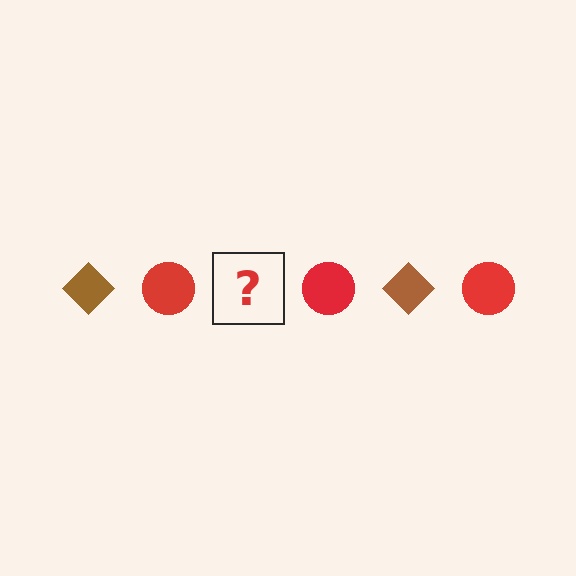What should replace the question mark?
The question mark should be replaced with a brown diamond.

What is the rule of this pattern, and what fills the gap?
The rule is that the pattern alternates between brown diamond and red circle. The gap should be filled with a brown diamond.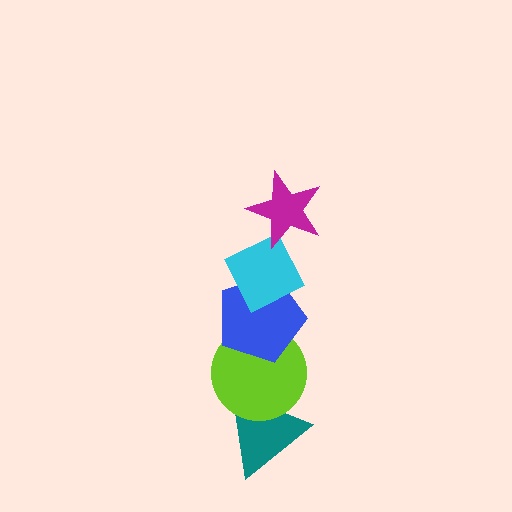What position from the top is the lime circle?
The lime circle is 4th from the top.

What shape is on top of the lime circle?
The blue pentagon is on top of the lime circle.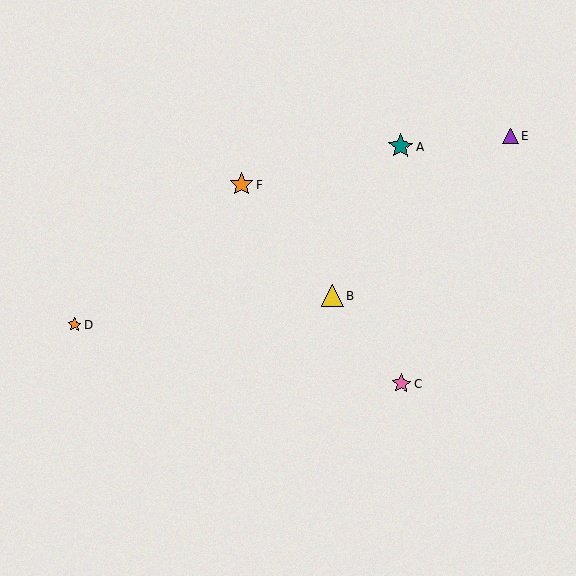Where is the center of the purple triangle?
The center of the purple triangle is at (511, 135).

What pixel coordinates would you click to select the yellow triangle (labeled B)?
Click at (332, 295) to select the yellow triangle B.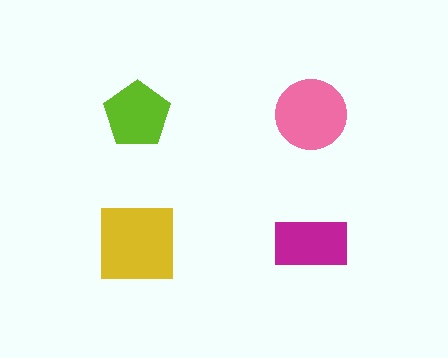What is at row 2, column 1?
A yellow square.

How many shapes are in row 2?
2 shapes.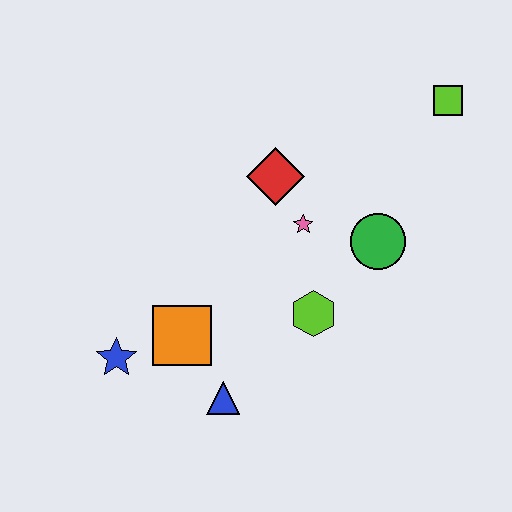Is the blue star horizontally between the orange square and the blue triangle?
No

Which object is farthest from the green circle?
The blue star is farthest from the green circle.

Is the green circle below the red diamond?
Yes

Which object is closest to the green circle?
The pink star is closest to the green circle.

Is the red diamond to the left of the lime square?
Yes